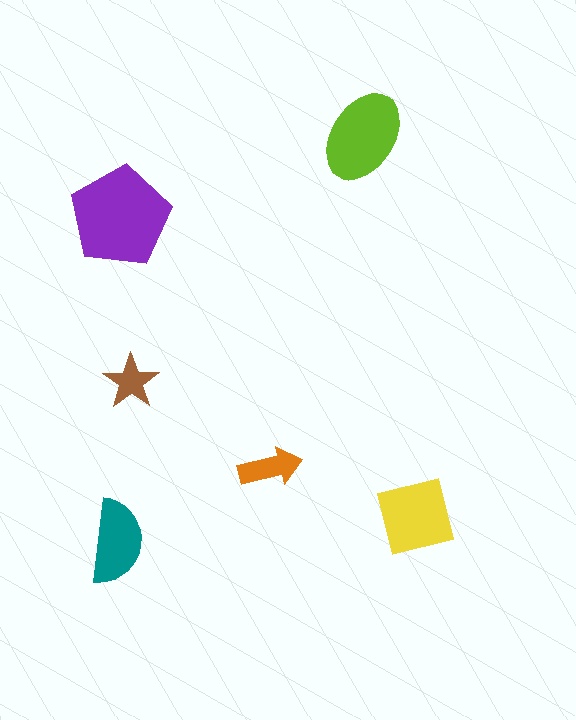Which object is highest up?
The lime ellipse is topmost.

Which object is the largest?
The purple pentagon.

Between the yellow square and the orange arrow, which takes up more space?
The yellow square.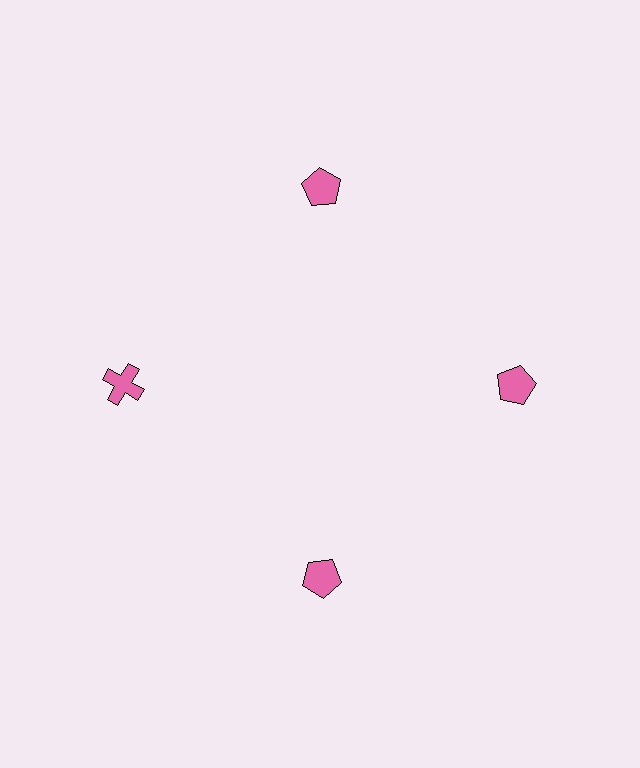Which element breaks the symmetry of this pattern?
The pink cross at roughly the 9 o'clock position breaks the symmetry. All other shapes are pink pentagons.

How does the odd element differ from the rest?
It has a different shape: cross instead of pentagon.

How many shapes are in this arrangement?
There are 4 shapes arranged in a ring pattern.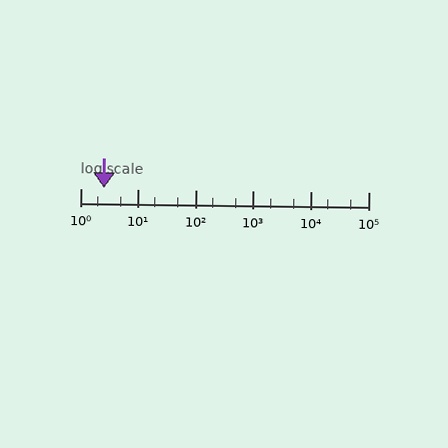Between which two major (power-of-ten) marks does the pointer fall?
The pointer is between 1 and 10.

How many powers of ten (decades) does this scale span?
The scale spans 5 decades, from 1 to 100000.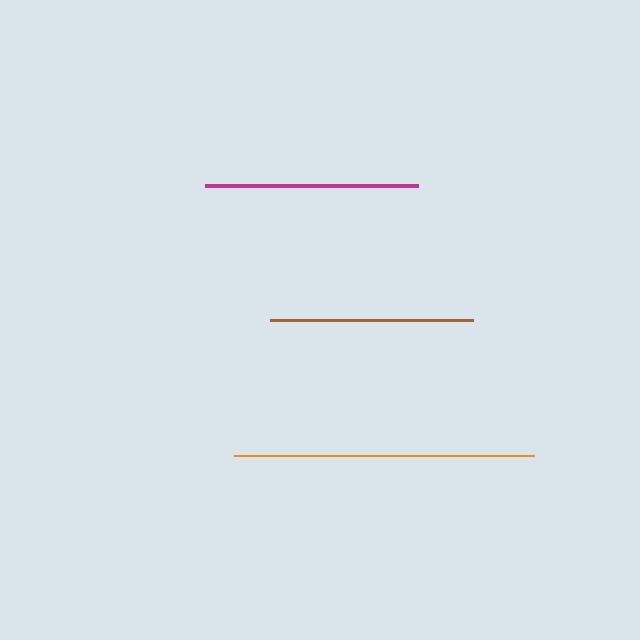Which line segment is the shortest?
The brown line is the shortest at approximately 203 pixels.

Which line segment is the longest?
The orange line is the longest at approximately 300 pixels.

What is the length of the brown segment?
The brown segment is approximately 203 pixels long.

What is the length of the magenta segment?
The magenta segment is approximately 214 pixels long.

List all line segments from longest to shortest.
From longest to shortest: orange, magenta, brown.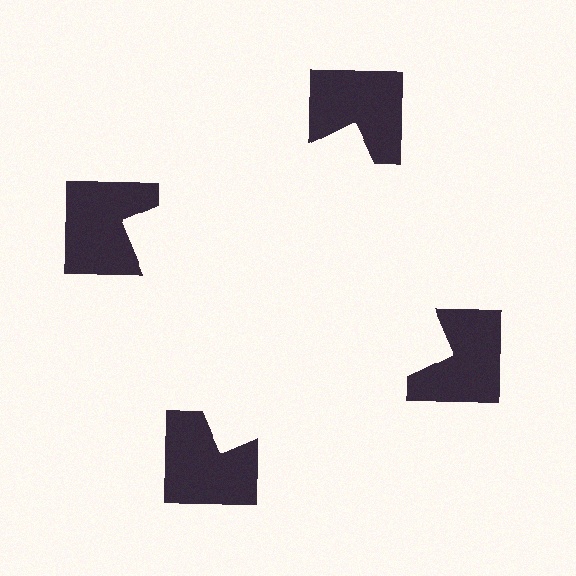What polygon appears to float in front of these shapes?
An illusory square — its edges are inferred from the aligned wedge cuts in the notched squares, not physically drawn.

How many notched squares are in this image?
There are 4 — one at each vertex of the illusory square.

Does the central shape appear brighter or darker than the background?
It typically appears slightly brighter than the background, even though no actual brightness change is drawn.